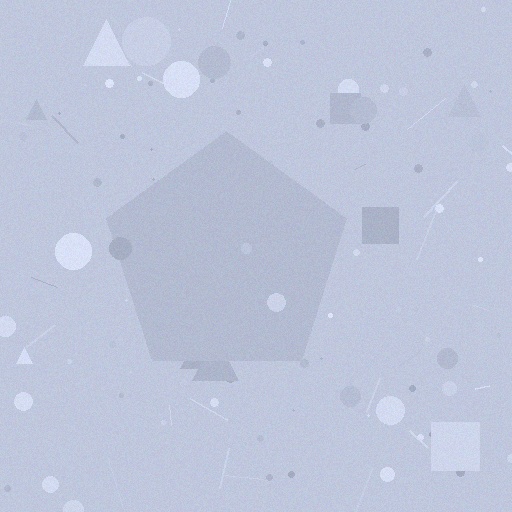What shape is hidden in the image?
A pentagon is hidden in the image.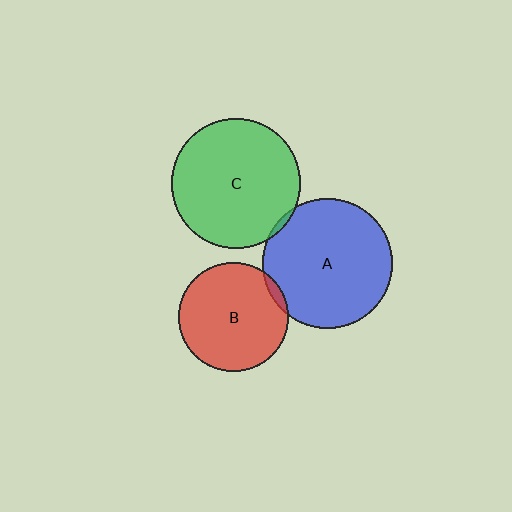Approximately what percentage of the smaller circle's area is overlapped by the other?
Approximately 5%.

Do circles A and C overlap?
Yes.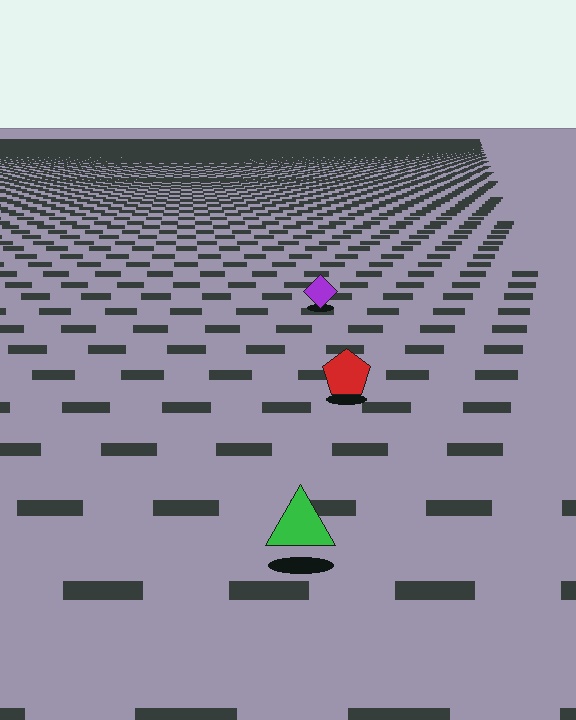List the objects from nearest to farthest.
From nearest to farthest: the green triangle, the red pentagon, the purple diamond.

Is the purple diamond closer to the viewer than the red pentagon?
No. The red pentagon is closer — you can tell from the texture gradient: the ground texture is coarser near it.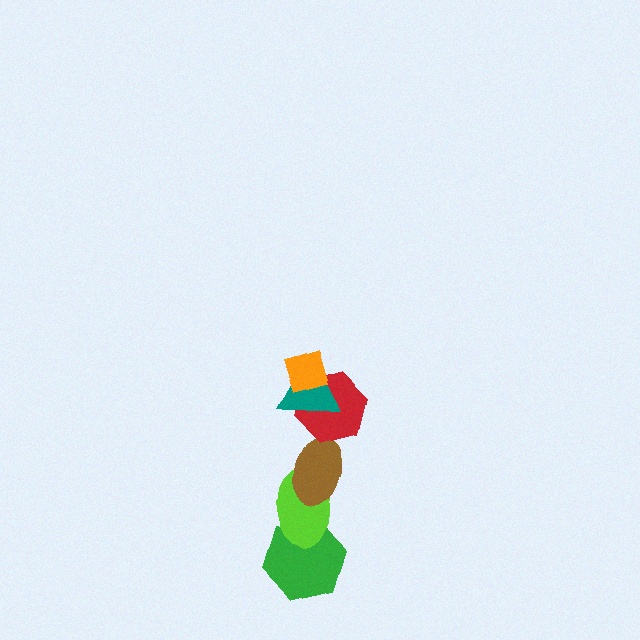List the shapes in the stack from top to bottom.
From top to bottom: the orange diamond, the teal triangle, the red hexagon, the brown ellipse, the lime ellipse, the green hexagon.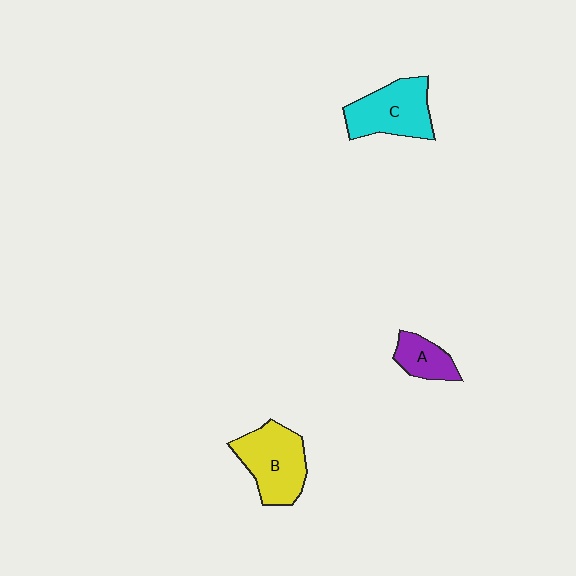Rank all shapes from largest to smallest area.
From largest to smallest: B (yellow), C (cyan), A (purple).